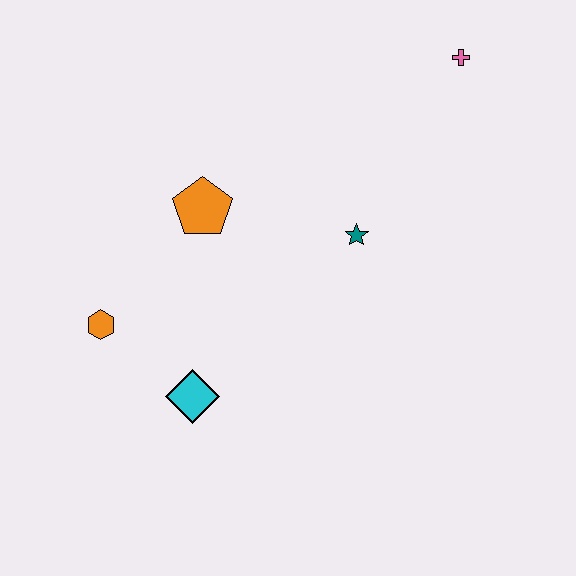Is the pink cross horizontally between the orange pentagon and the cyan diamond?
No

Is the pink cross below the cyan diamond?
No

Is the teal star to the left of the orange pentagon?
No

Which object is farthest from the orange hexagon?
The pink cross is farthest from the orange hexagon.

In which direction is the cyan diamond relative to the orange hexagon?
The cyan diamond is to the right of the orange hexagon.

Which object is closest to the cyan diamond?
The orange hexagon is closest to the cyan diamond.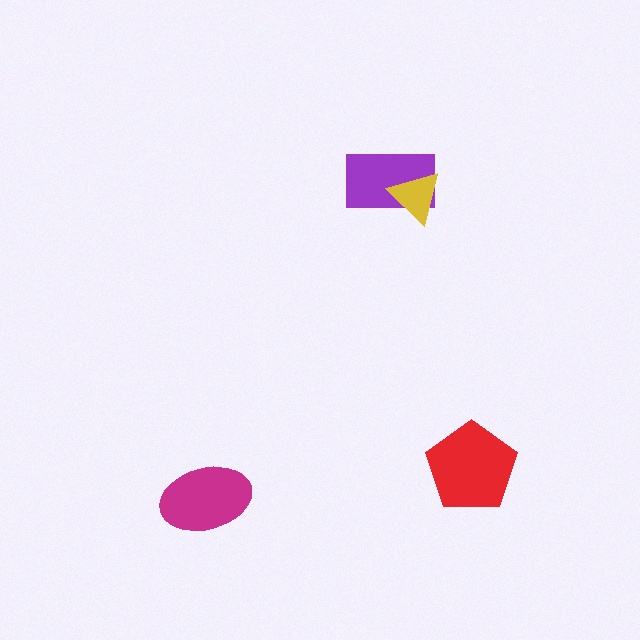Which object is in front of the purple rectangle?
The yellow triangle is in front of the purple rectangle.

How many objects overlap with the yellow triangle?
1 object overlaps with the yellow triangle.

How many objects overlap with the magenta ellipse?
0 objects overlap with the magenta ellipse.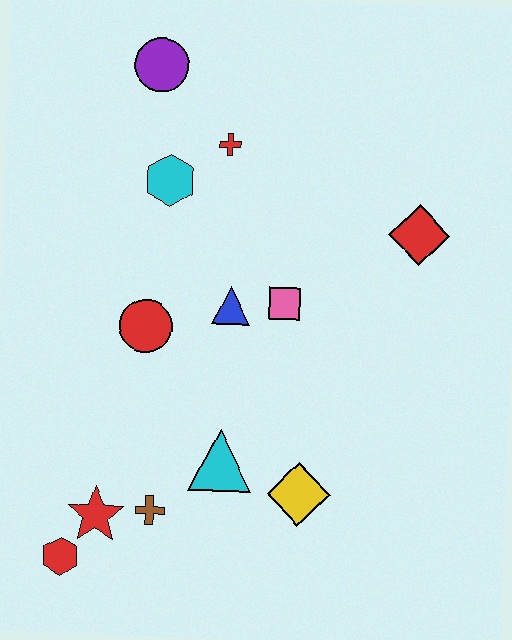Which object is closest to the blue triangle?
The pink square is closest to the blue triangle.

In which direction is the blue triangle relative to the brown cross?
The blue triangle is above the brown cross.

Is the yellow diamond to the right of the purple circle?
Yes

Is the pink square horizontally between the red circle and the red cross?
No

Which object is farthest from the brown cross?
The purple circle is farthest from the brown cross.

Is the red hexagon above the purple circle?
No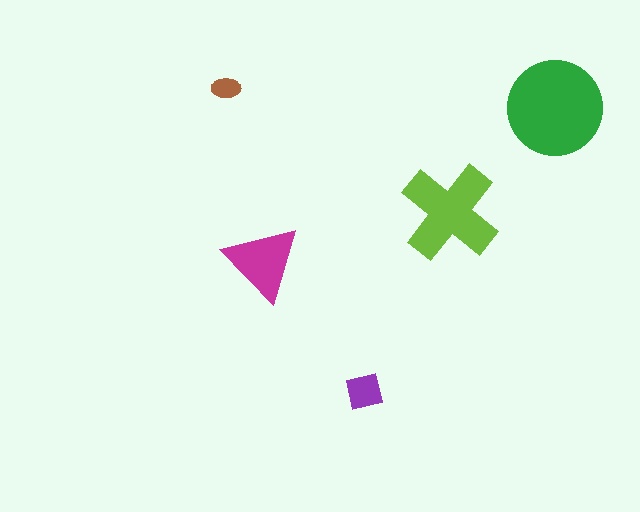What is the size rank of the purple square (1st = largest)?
4th.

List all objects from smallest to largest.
The brown ellipse, the purple square, the magenta triangle, the lime cross, the green circle.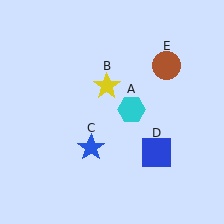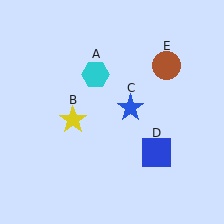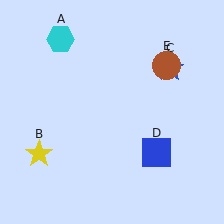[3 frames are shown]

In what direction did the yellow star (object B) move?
The yellow star (object B) moved down and to the left.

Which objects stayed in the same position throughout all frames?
Blue square (object D) and brown circle (object E) remained stationary.